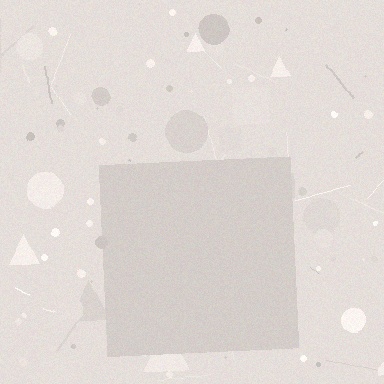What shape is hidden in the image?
A square is hidden in the image.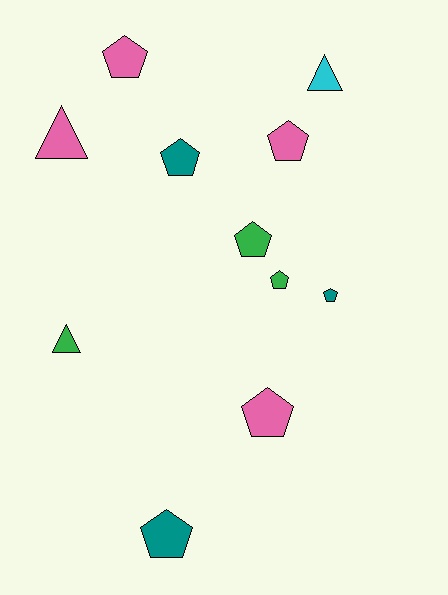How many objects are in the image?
There are 11 objects.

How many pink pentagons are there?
There are 3 pink pentagons.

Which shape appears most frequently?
Pentagon, with 8 objects.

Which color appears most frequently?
Pink, with 4 objects.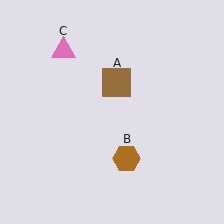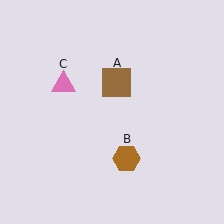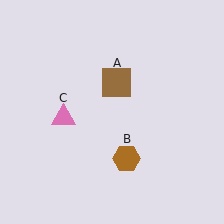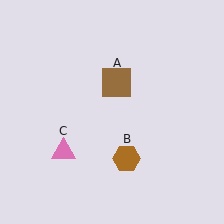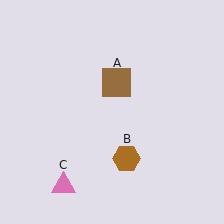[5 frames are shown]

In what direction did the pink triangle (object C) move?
The pink triangle (object C) moved down.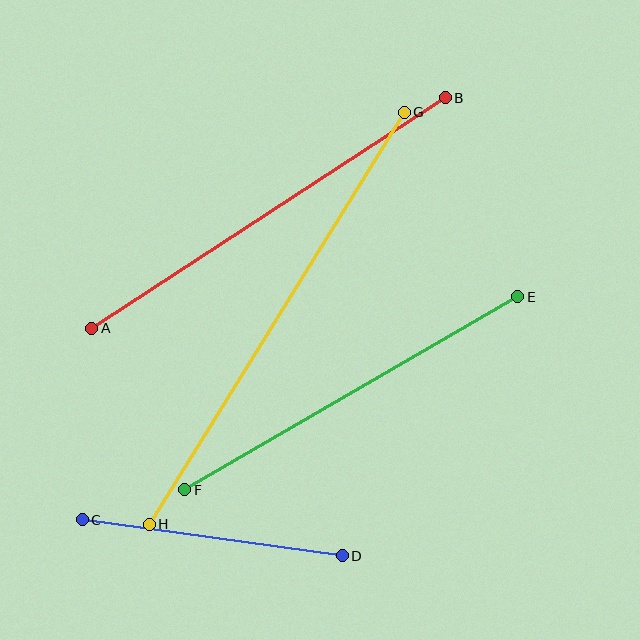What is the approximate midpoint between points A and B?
The midpoint is at approximately (269, 213) pixels.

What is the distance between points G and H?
The distance is approximately 484 pixels.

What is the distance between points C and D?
The distance is approximately 263 pixels.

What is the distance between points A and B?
The distance is approximately 422 pixels.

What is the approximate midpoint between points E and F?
The midpoint is at approximately (351, 393) pixels.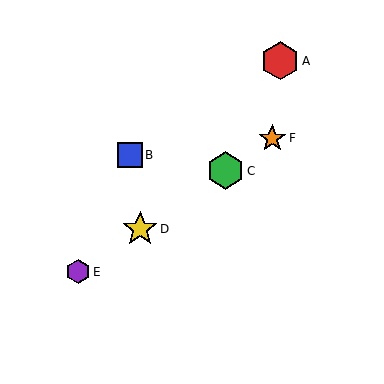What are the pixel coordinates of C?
Object C is at (225, 171).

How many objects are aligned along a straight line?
4 objects (C, D, E, F) are aligned along a straight line.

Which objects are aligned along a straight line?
Objects C, D, E, F are aligned along a straight line.